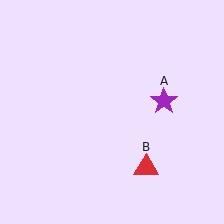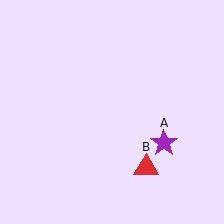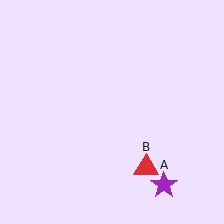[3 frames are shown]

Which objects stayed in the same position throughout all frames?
Red triangle (object B) remained stationary.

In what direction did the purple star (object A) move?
The purple star (object A) moved down.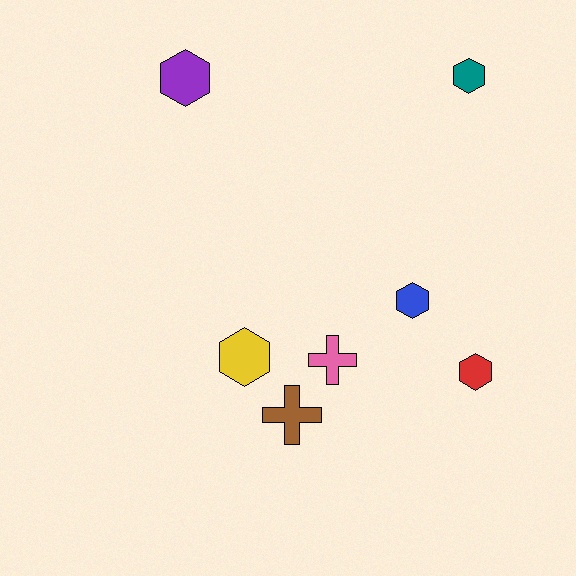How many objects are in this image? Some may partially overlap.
There are 7 objects.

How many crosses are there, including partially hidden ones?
There are 2 crosses.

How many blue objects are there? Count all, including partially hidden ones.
There is 1 blue object.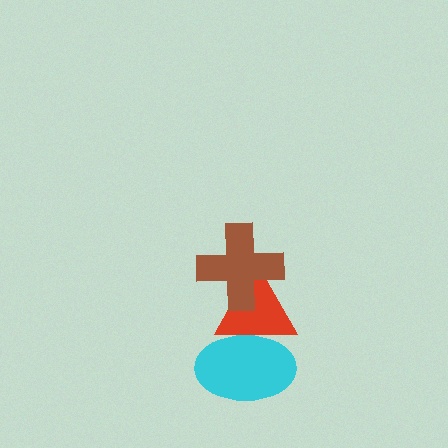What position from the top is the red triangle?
The red triangle is 2nd from the top.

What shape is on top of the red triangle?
The brown cross is on top of the red triangle.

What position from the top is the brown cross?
The brown cross is 1st from the top.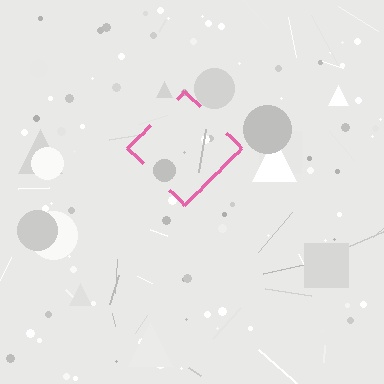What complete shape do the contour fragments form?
The contour fragments form a diamond.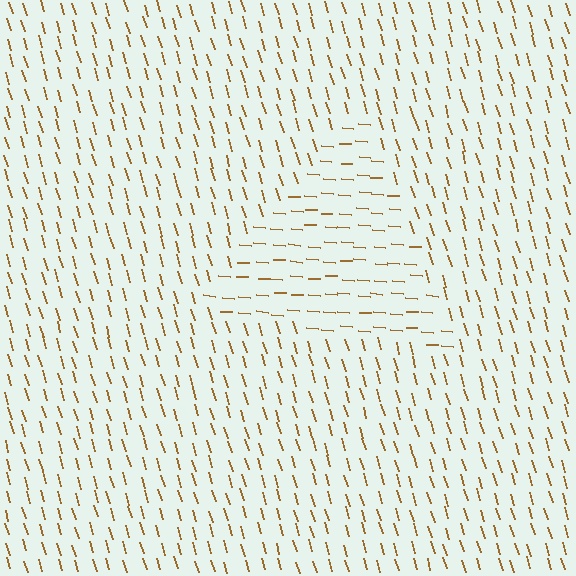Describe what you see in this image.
The image is filled with small brown line segments. A triangle region in the image has lines oriented differently from the surrounding lines, creating a visible texture boundary.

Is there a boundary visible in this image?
Yes, there is a texture boundary formed by a change in line orientation.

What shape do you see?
I see a triangle.